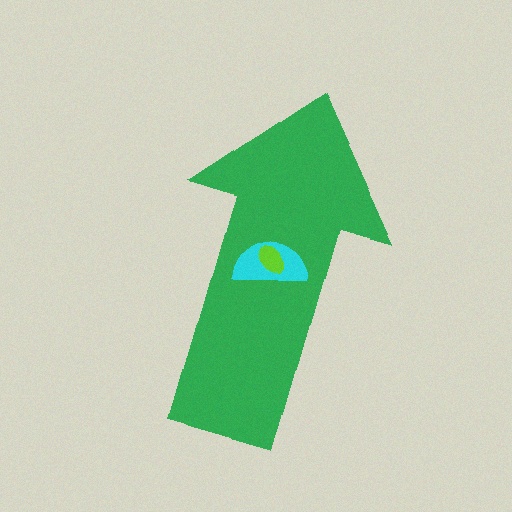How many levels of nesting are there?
3.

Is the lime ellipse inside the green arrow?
Yes.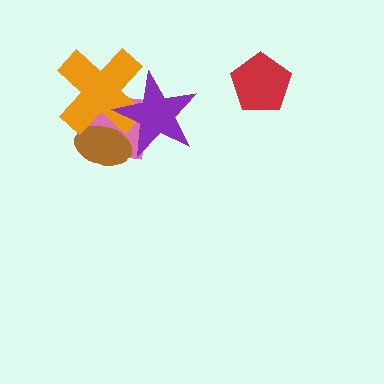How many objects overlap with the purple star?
3 objects overlap with the purple star.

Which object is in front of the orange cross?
The purple star is in front of the orange cross.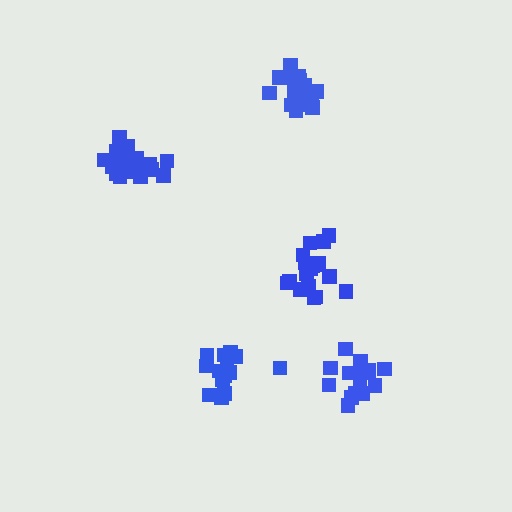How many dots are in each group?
Group 1: 15 dots, Group 2: 20 dots, Group 3: 15 dots, Group 4: 19 dots, Group 5: 18 dots (87 total).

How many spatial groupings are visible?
There are 5 spatial groupings.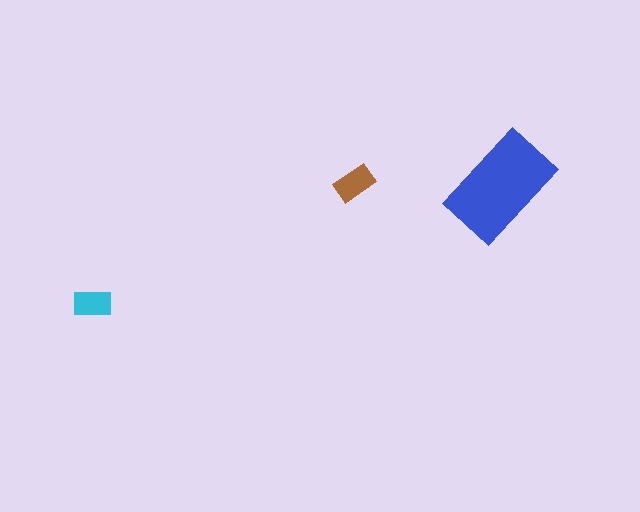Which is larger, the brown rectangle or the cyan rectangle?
The brown one.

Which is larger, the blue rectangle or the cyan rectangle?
The blue one.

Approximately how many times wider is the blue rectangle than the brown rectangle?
About 2.5 times wider.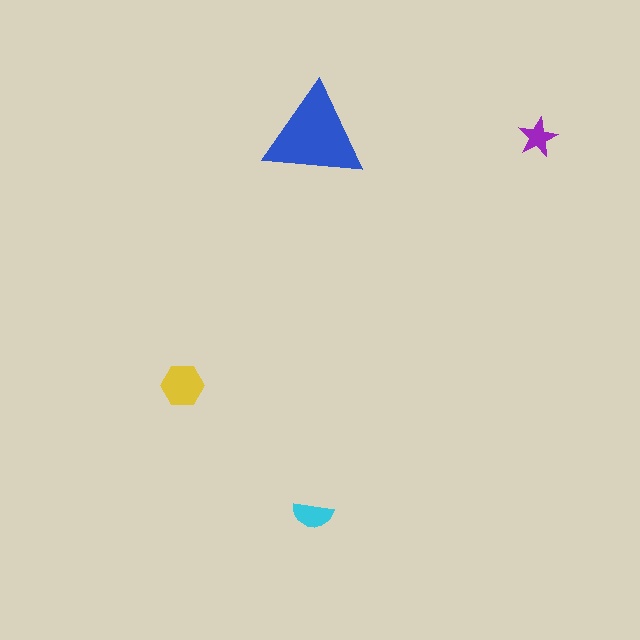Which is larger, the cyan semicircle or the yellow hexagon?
The yellow hexagon.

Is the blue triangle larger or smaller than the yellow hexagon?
Larger.